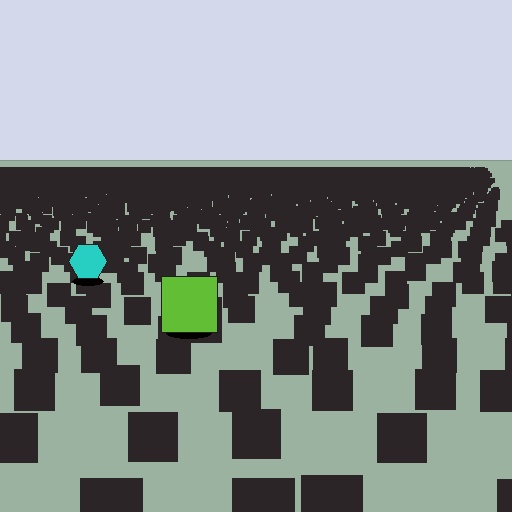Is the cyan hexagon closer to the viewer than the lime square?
No. The lime square is closer — you can tell from the texture gradient: the ground texture is coarser near it.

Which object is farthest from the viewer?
The cyan hexagon is farthest from the viewer. It appears smaller and the ground texture around it is denser.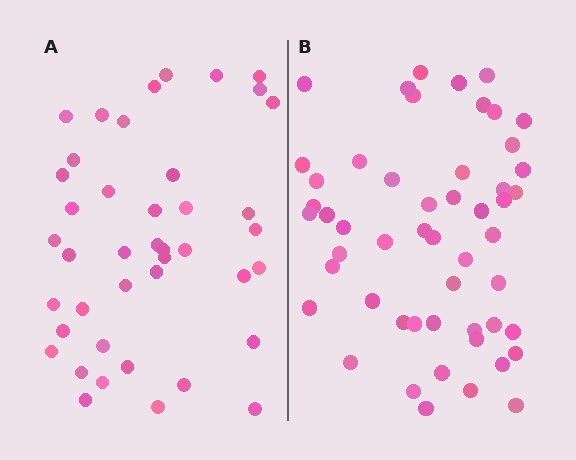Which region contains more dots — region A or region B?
Region B (the right region) has more dots.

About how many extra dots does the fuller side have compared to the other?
Region B has roughly 10 or so more dots than region A.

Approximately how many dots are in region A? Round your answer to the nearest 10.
About 40 dots. (The exact count is 42, which rounds to 40.)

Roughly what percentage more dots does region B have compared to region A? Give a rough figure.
About 25% more.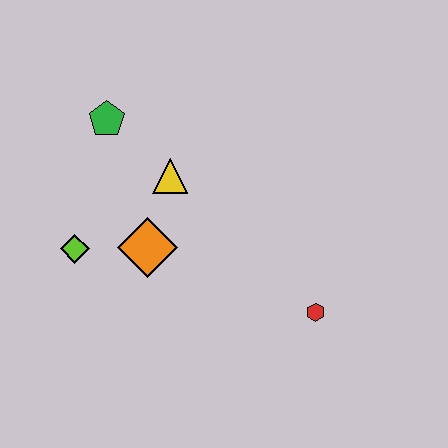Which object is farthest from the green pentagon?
The red hexagon is farthest from the green pentagon.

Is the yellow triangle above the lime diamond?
Yes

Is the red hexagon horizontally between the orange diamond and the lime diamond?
No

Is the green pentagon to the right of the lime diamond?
Yes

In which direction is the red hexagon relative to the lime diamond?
The red hexagon is to the right of the lime diamond.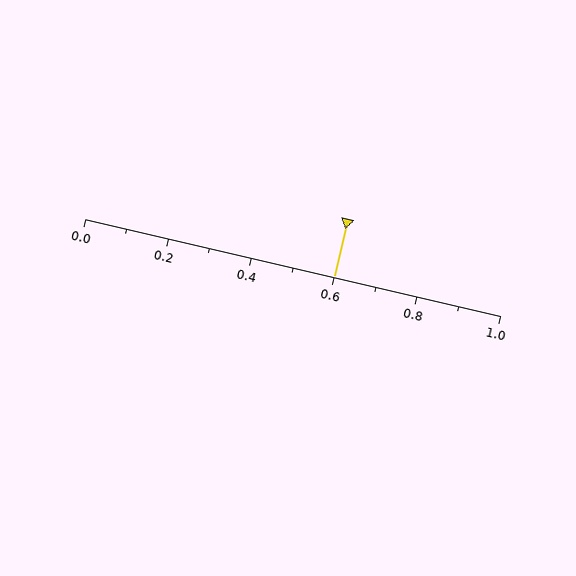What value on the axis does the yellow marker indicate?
The marker indicates approximately 0.6.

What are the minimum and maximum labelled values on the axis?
The axis runs from 0.0 to 1.0.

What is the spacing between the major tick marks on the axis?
The major ticks are spaced 0.2 apart.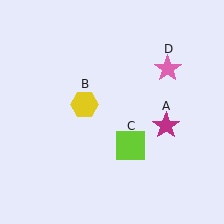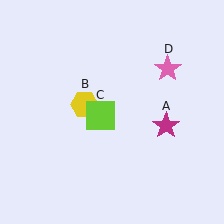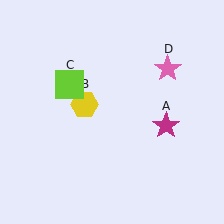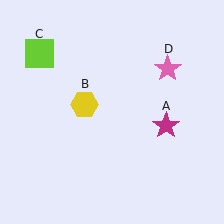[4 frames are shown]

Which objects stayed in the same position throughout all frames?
Magenta star (object A) and yellow hexagon (object B) and pink star (object D) remained stationary.